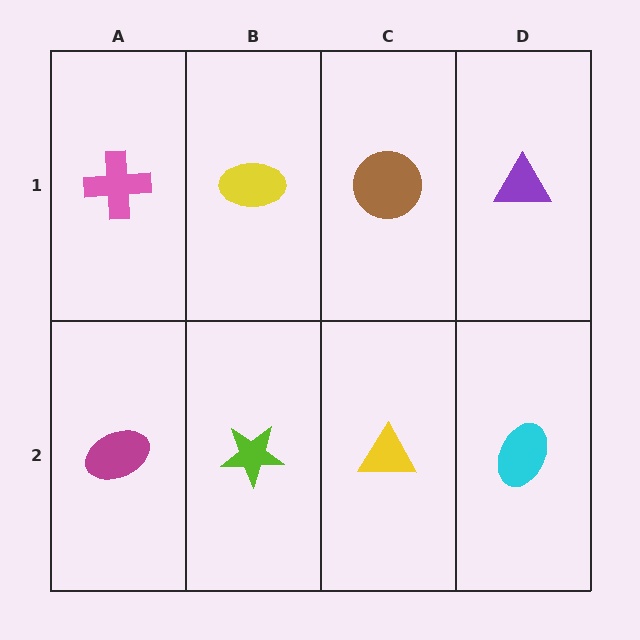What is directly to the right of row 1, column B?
A brown circle.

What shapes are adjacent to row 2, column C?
A brown circle (row 1, column C), a lime star (row 2, column B), a cyan ellipse (row 2, column D).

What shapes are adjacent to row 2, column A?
A pink cross (row 1, column A), a lime star (row 2, column B).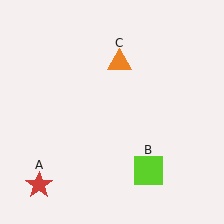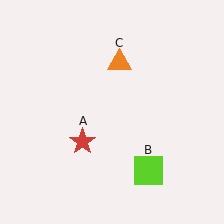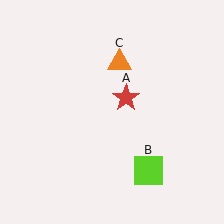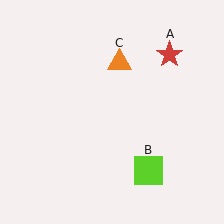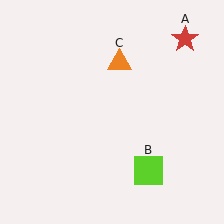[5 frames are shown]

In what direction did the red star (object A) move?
The red star (object A) moved up and to the right.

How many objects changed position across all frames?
1 object changed position: red star (object A).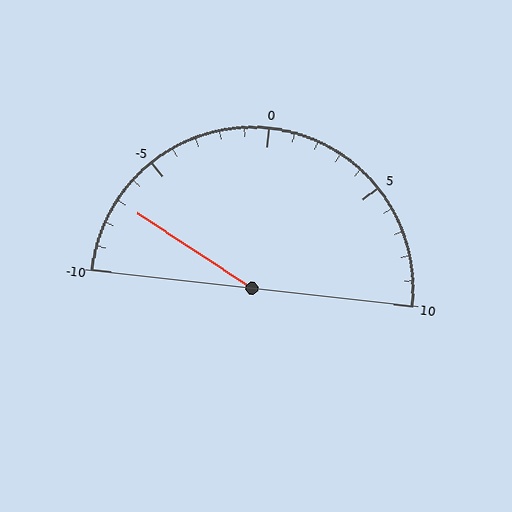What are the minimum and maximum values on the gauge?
The gauge ranges from -10 to 10.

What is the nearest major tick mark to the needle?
The nearest major tick mark is -5.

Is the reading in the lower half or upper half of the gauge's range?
The reading is in the lower half of the range (-10 to 10).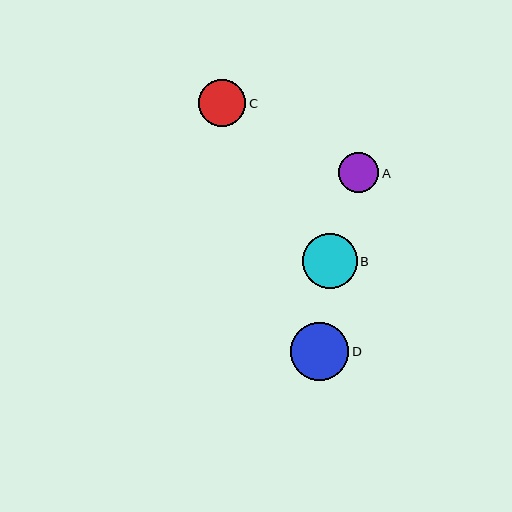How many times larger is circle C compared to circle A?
Circle C is approximately 1.2 times the size of circle A.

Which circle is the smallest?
Circle A is the smallest with a size of approximately 40 pixels.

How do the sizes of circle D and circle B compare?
Circle D and circle B are approximately the same size.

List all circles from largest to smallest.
From largest to smallest: D, B, C, A.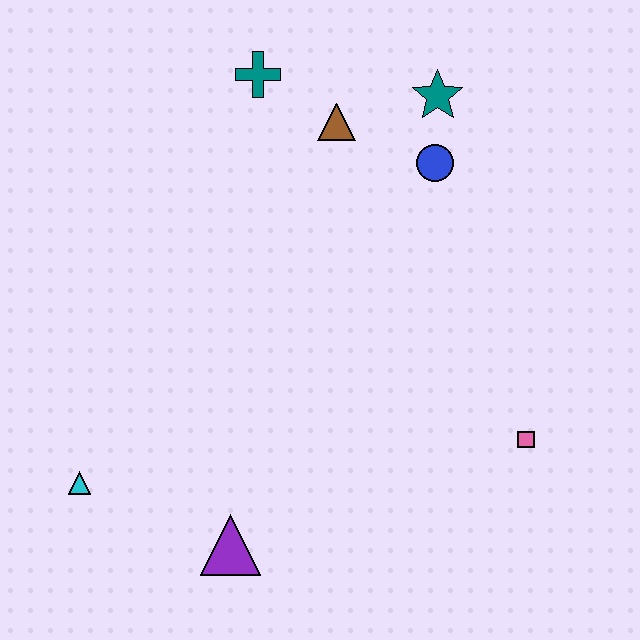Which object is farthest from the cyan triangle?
The teal star is farthest from the cyan triangle.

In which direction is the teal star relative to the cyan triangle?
The teal star is above the cyan triangle.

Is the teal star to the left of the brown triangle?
No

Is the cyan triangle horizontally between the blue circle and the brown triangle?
No